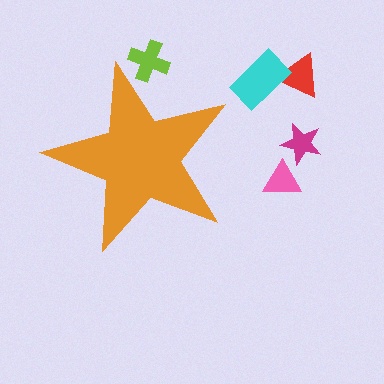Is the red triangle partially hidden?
No, the red triangle is fully visible.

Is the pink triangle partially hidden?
No, the pink triangle is fully visible.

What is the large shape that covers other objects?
An orange star.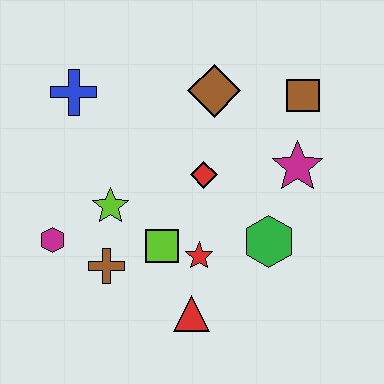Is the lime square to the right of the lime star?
Yes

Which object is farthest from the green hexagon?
The blue cross is farthest from the green hexagon.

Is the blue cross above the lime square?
Yes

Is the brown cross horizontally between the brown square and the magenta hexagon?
Yes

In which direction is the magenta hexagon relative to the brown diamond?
The magenta hexagon is to the left of the brown diamond.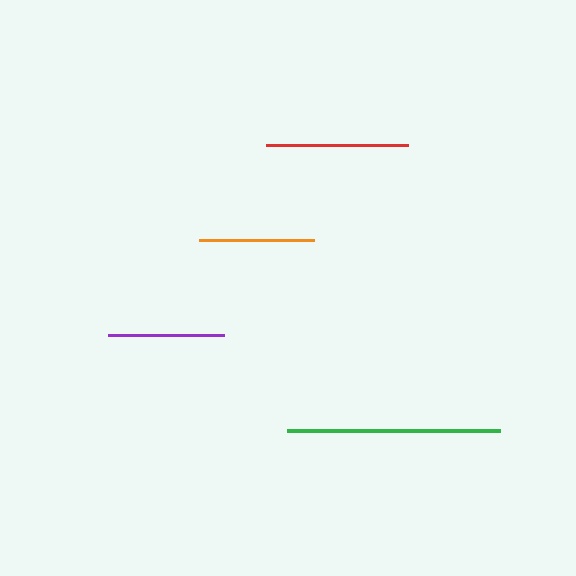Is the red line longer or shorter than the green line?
The green line is longer than the red line.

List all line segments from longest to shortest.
From longest to shortest: green, red, orange, purple.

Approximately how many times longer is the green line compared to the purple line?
The green line is approximately 1.8 times the length of the purple line.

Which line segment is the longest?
The green line is the longest at approximately 213 pixels.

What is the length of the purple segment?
The purple segment is approximately 116 pixels long.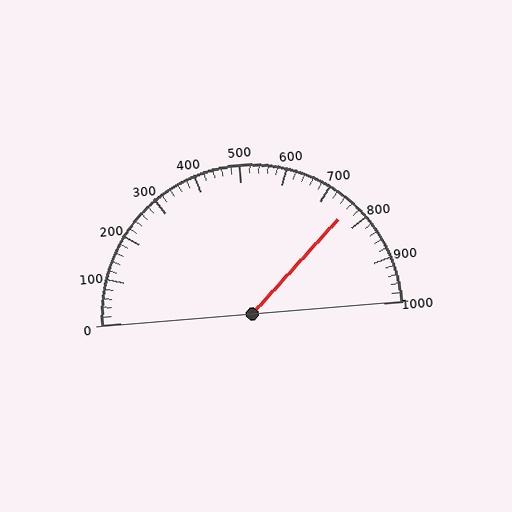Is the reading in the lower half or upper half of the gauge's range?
The reading is in the upper half of the range (0 to 1000).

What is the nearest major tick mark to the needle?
The nearest major tick mark is 800.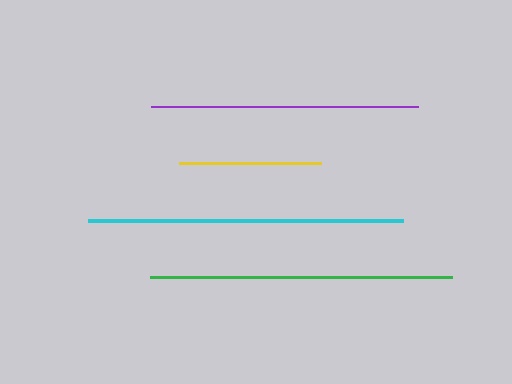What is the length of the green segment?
The green segment is approximately 302 pixels long.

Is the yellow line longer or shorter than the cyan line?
The cyan line is longer than the yellow line.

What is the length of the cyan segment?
The cyan segment is approximately 315 pixels long.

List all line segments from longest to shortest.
From longest to shortest: cyan, green, purple, yellow.